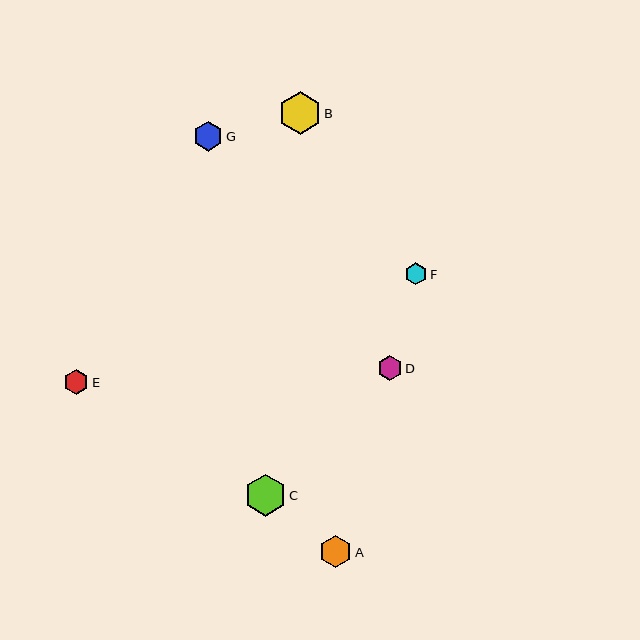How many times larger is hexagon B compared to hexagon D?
Hexagon B is approximately 1.8 times the size of hexagon D.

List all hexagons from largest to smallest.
From largest to smallest: B, C, A, G, E, D, F.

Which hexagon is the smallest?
Hexagon F is the smallest with a size of approximately 22 pixels.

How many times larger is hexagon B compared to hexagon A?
Hexagon B is approximately 1.3 times the size of hexagon A.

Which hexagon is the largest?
Hexagon B is the largest with a size of approximately 43 pixels.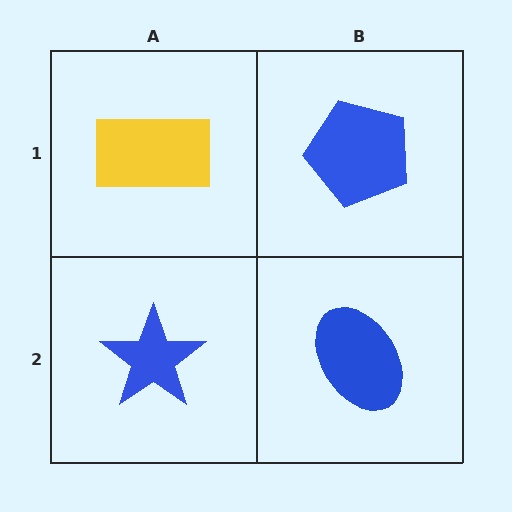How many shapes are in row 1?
2 shapes.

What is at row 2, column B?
A blue ellipse.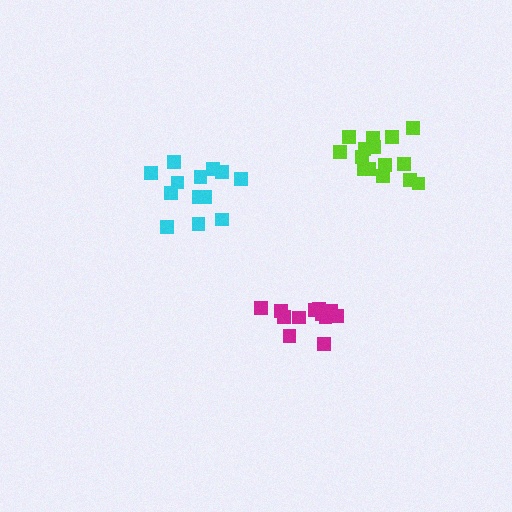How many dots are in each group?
Group 1: 12 dots, Group 2: 15 dots, Group 3: 13 dots (40 total).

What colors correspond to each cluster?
The clusters are colored: magenta, lime, cyan.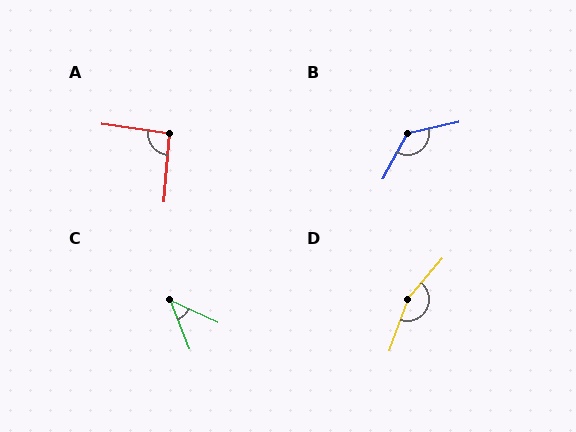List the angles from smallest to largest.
C (44°), A (94°), B (131°), D (159°).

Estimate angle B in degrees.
Approximately 131 degrees.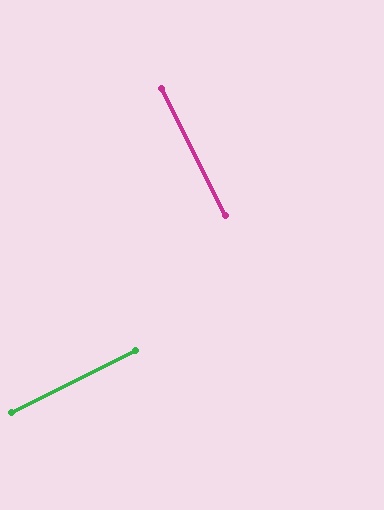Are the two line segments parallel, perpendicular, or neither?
Perpendicular — they meet at approximately 90°.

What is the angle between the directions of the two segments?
Approximately 90 degrees.